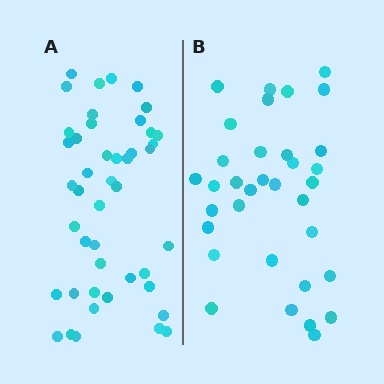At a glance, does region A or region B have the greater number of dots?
Region A (the left region) has more dots.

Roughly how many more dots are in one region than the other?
Region A has roughly 12 or so more dots than region B.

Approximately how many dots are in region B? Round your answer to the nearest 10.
About 30 dots. (The exact count is 34, which rounds to 30.)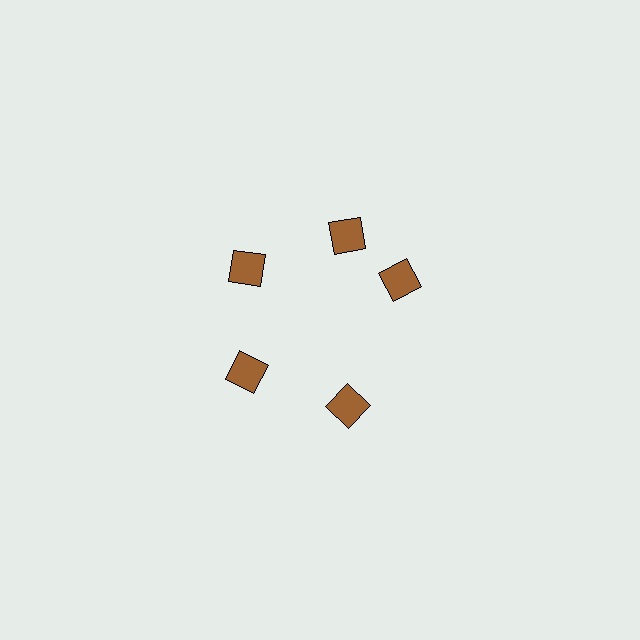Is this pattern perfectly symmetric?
No. The 5 brown squares are arranged in a ring, but one element near the 3 o'clock position is rotated out of alignment along the ring, breaking the 5-fold rotational symmetry.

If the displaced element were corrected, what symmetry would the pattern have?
It would have 5-fold rotational symmetry — the pattern would map onto itself every 72 degrees.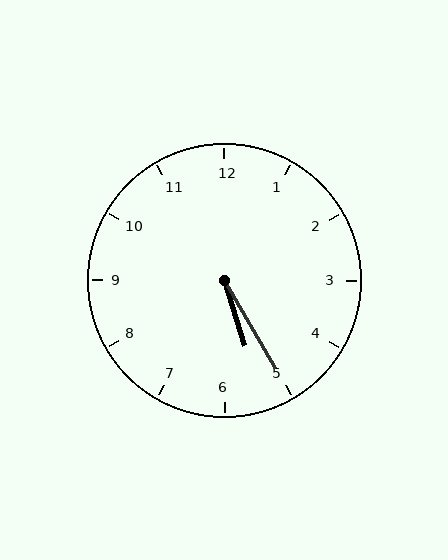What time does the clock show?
5:25.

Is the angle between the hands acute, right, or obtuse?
It is acute.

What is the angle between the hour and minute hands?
Approximately 12 degrees.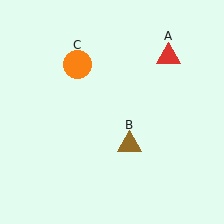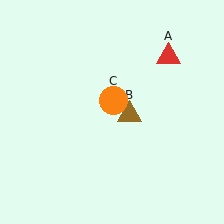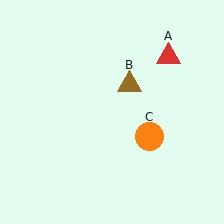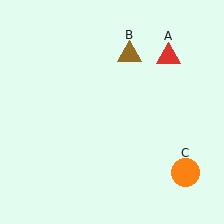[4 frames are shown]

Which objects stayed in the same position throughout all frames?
Red triangle (object A) remained stationary.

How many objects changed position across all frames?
2 objects changed position: brown triangle (object B), orange circle (object C).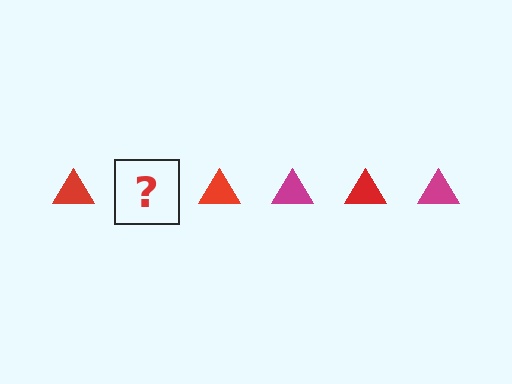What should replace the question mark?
The question mark should be replaced with a magenta triangle.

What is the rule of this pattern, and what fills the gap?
The rule is that the pattern cycles through red, magenta triangles. The gap should be filled with a magenta triangle.